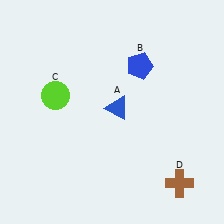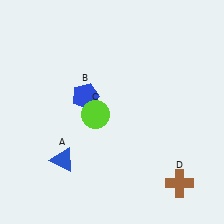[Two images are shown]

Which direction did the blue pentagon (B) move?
The blue pentagon (B) moved left.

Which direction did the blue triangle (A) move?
The blue triangle (A) moved left.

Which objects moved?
The objects that moved are: the blue triangle (A), the blue pentagon (B), the lime circle (C).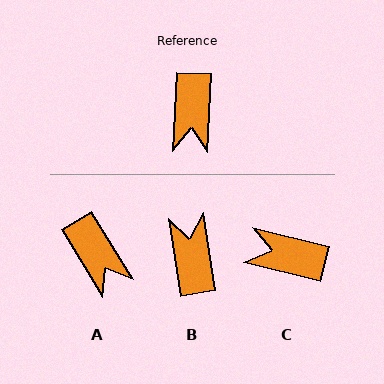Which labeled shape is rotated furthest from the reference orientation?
B, about 168 degrees away.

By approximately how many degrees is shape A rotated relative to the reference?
Approximately 34 degrees counter-clockwise.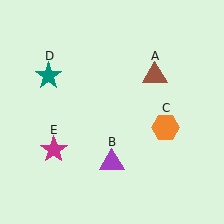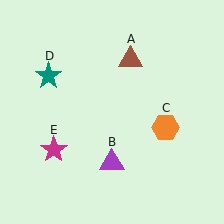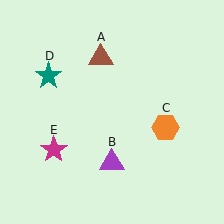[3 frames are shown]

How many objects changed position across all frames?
1 object changed position: brown triangle (object A).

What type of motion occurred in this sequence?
The brown triangle (object A) rotated counterclockwise around the center of the scene.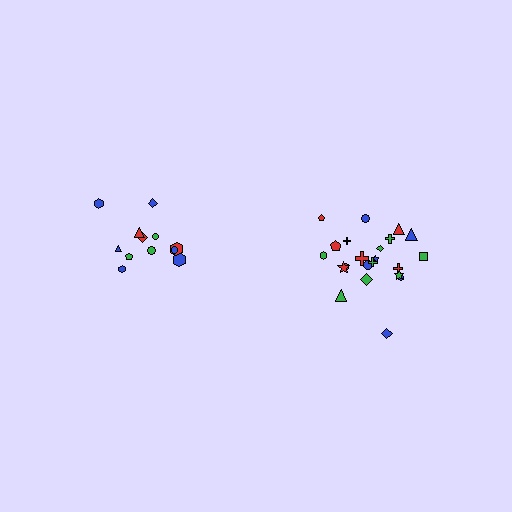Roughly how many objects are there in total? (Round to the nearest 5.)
Roughly 35 objects in total.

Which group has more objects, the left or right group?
The right group.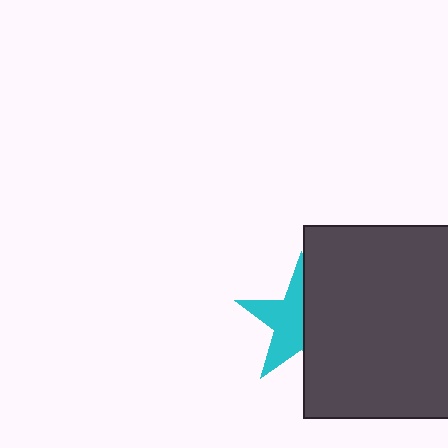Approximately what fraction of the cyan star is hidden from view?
Roughly 46% of the cyan star is hidden behind the dark gray square.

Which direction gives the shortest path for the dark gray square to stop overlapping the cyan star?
Moving right gives the shortest separation.